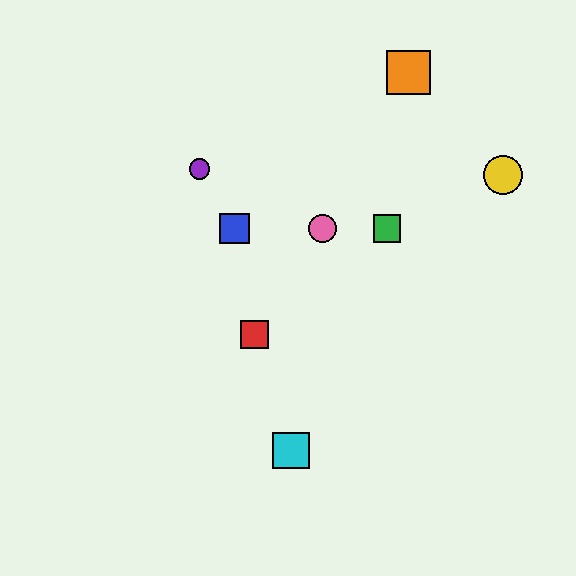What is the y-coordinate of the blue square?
The blue square is at y≈229.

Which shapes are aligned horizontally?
The blue square, the green square, the pink circle are aligned horizontally.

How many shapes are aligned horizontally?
3 shapes (the blue square, the green square, the pink circle) are aligned horizontally.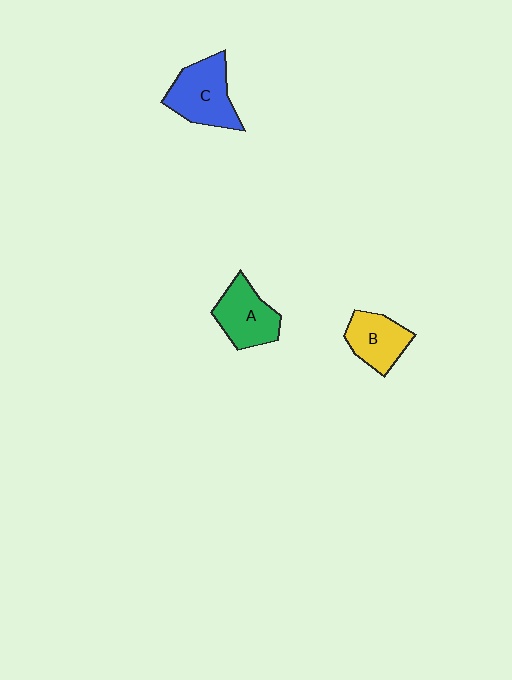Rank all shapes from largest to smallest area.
From largest to smallest: C (blue), A (green), B (yellow).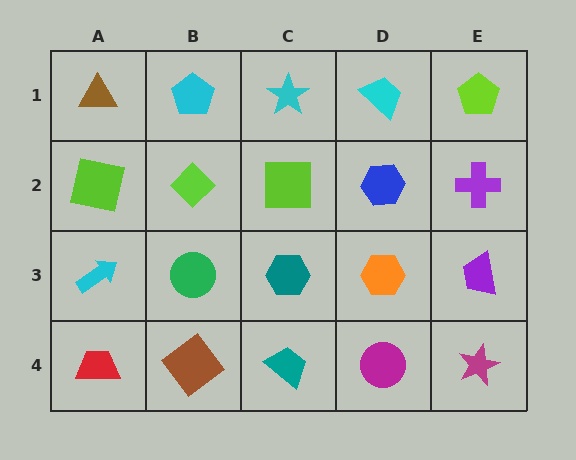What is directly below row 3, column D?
A magenta circle.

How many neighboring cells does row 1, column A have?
2.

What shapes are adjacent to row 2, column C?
A cyan star (row 1, column C), a teal hexagon (row 3, column C), a lime diamond (row 2, column B), a blue hexagon (row 2, column D).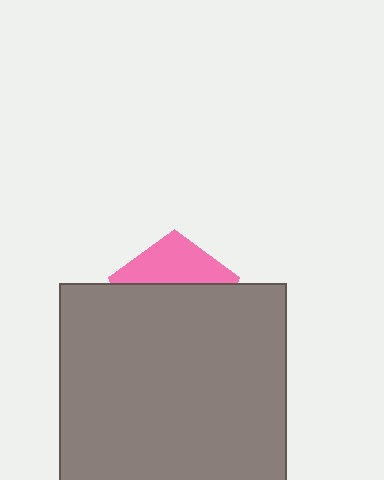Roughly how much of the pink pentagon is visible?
A small part of it is visible (roughly 35%).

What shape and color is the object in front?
The object in front is a gray square.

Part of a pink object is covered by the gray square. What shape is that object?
It is a pentagon.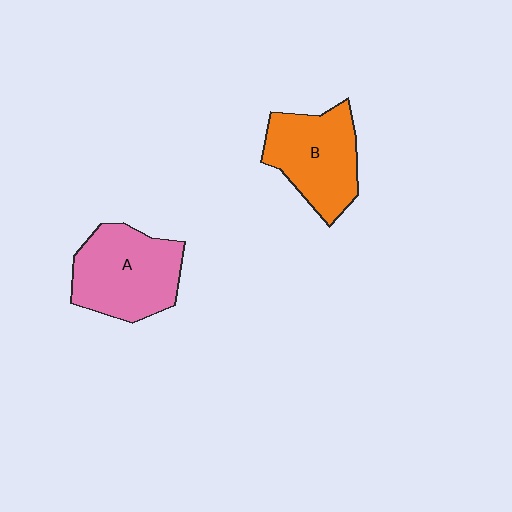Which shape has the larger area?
Shape A (pink).